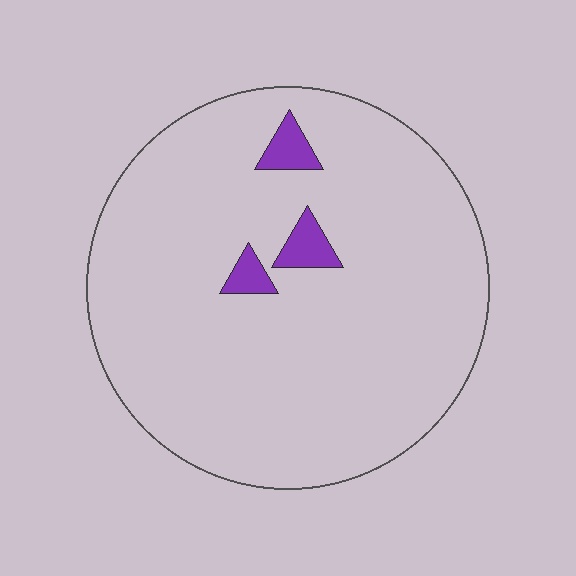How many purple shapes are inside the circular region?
3.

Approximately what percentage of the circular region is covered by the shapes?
Approximately 5%.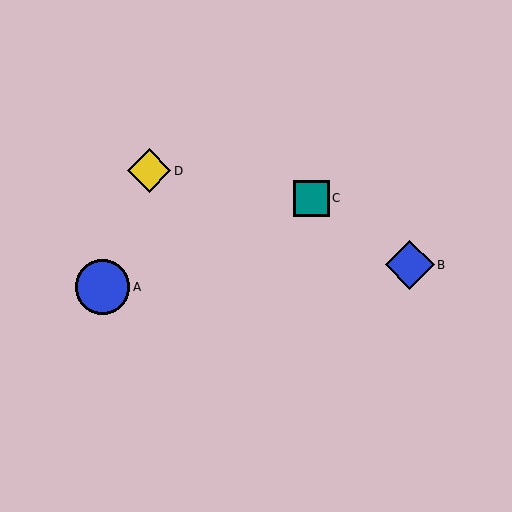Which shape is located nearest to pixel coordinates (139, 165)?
The yellow diamond (labeled D) at (149, 171) is nearest to that location.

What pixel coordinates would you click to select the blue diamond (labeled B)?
Click at (410, 265) to select the blue diamond B.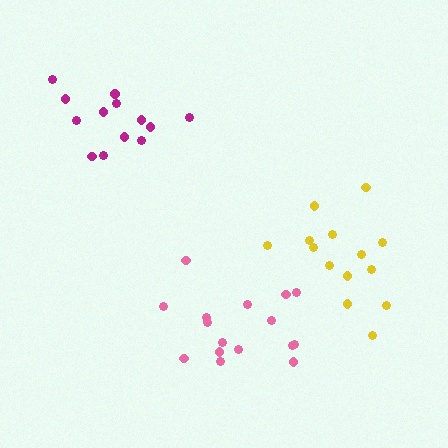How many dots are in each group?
Group 1: 16 dots, Group 2: 13 dots, Group 3: 14 dots (43 total).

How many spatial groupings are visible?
There are 3 spatial groupings.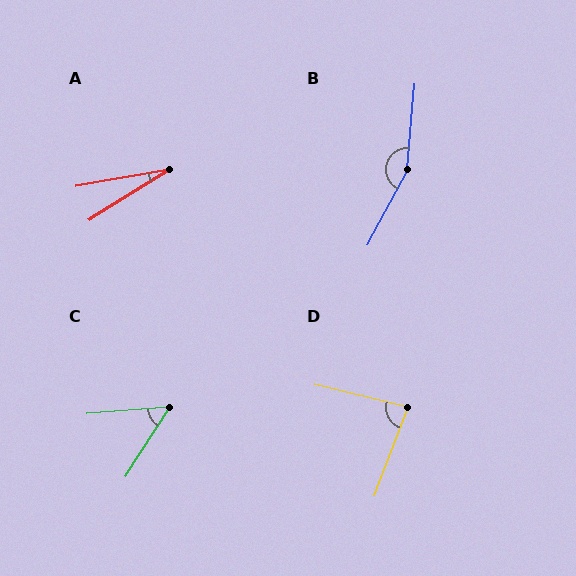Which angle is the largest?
B, at approximately 157 degrees.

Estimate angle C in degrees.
Approximately 53 degrees.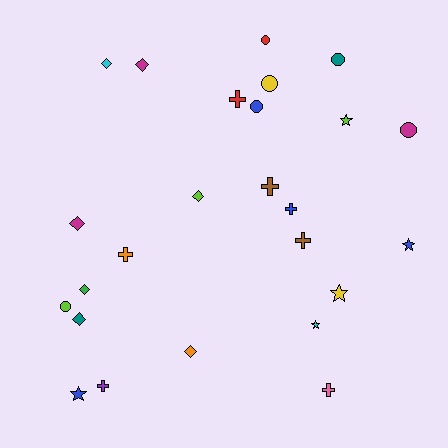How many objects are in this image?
There are 25 objects.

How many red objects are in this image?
There are 2 red objects.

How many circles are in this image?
There are 6 circles.